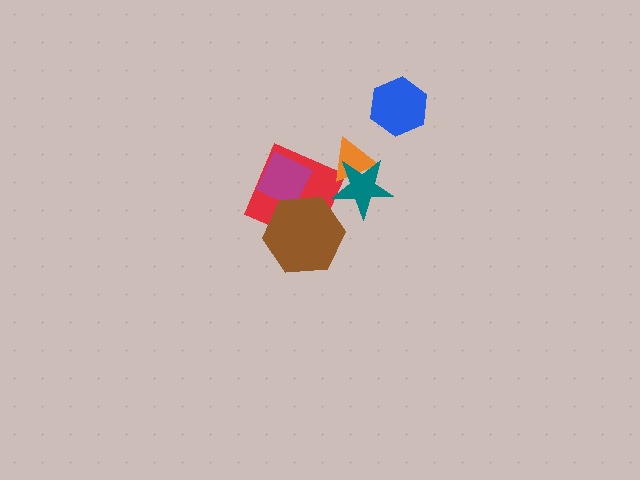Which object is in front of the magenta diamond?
The brown hexagon is in front of the magenta diamond.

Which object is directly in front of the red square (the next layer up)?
The magenta diamond is directly in front of the red square.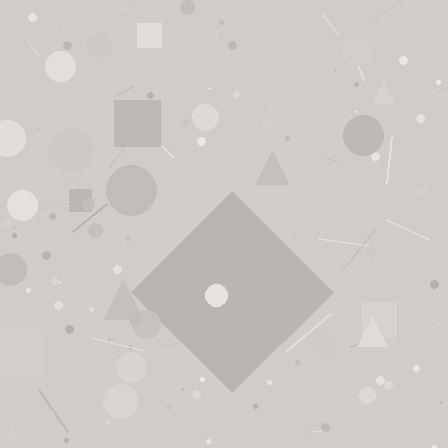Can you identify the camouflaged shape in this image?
The camouflaged shape is a diamond.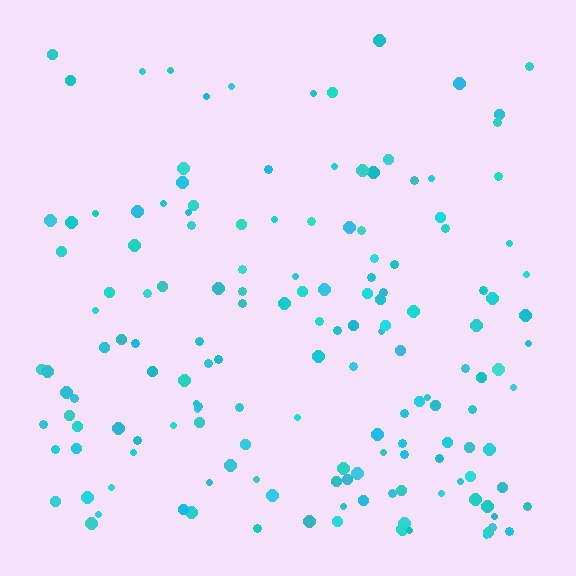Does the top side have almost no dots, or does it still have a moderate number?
Still a moderate number, just noticeably fewer than the bottom.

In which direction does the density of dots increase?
From top to bottom, with the bottom side densest.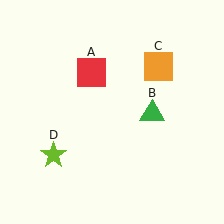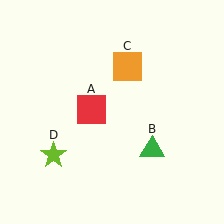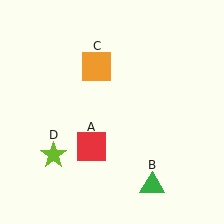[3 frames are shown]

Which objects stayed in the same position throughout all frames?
Lime star (object D) remained stationary.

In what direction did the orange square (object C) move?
The orange square (object C) moved left.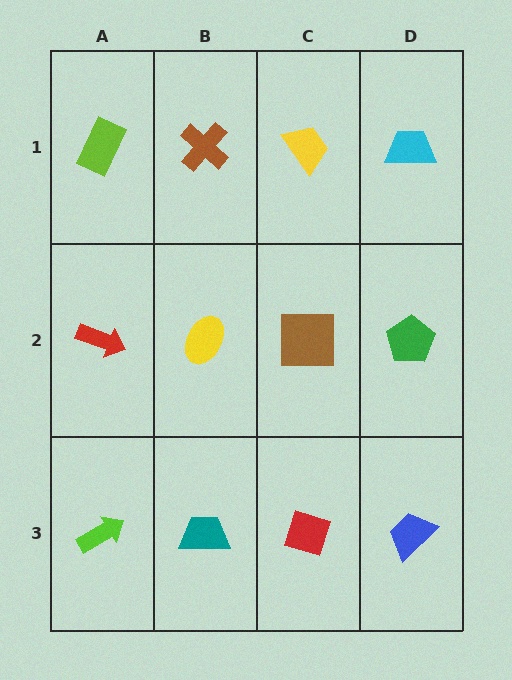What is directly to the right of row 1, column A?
A brown cross.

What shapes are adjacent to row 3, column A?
A red arrow (row 2, column A), a teal trapezoid (row 3, column B).